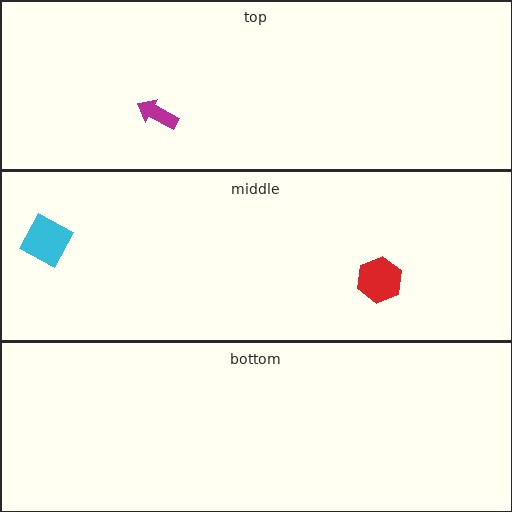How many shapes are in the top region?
1.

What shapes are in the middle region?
The red hexagon, the cyan diamond.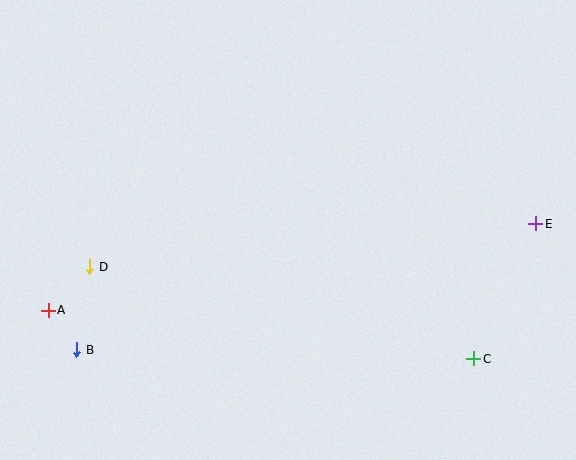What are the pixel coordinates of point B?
Point B is at (77, 350).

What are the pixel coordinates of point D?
Point D is at (90, 267).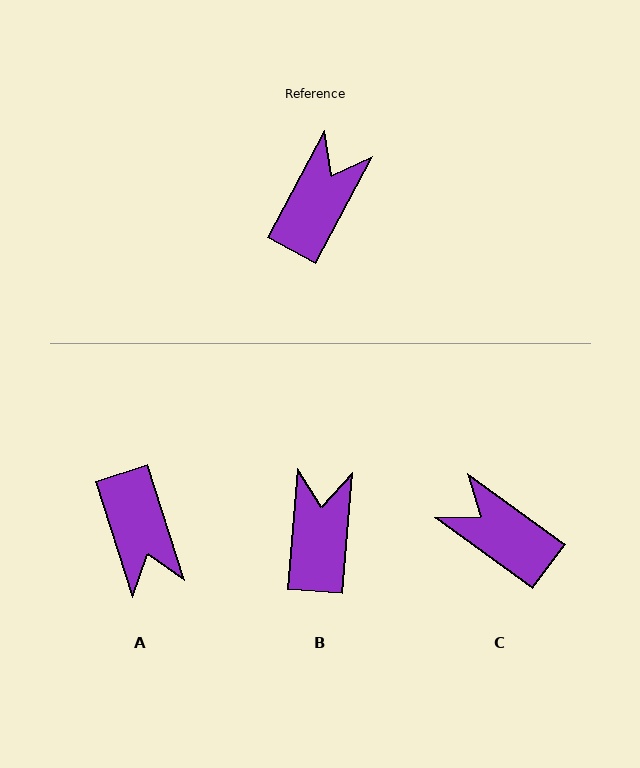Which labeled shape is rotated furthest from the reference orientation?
A, about 134 degrees away.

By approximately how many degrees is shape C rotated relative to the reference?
Approximately 82 degrees counter-clockwise.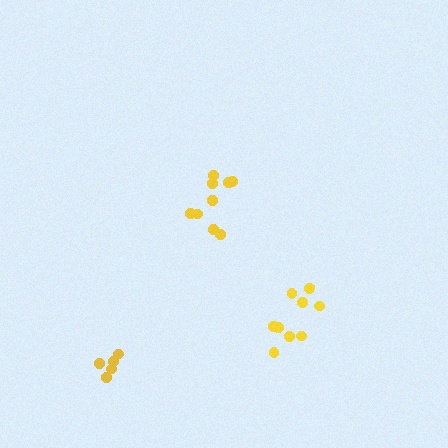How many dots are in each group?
Group 1: 9 dots, Group 2: 5 dots, Group 3: 9 dots (23 total).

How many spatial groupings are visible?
There are 3 spatial groupings.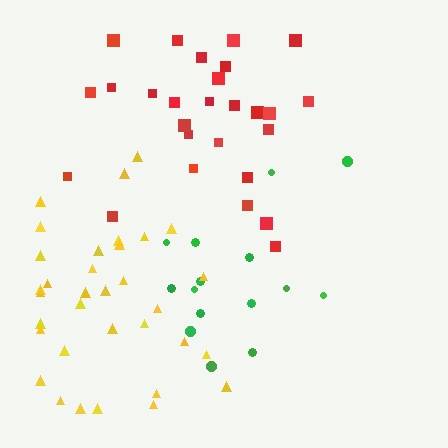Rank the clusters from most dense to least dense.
yellow, red, green.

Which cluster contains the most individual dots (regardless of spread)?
Yellow (35).